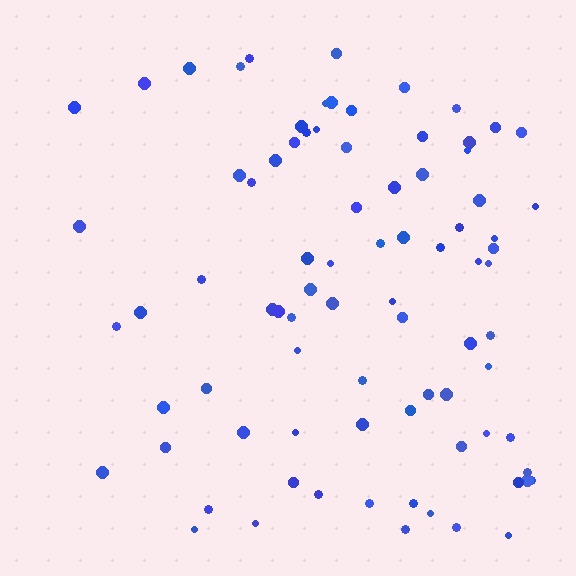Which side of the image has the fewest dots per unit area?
The left.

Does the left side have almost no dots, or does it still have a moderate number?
Still a moderate number, just noticeably fewer than the right.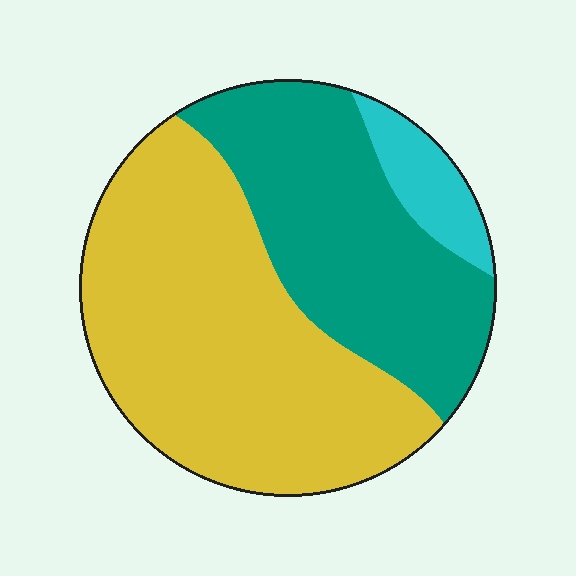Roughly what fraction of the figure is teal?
Teal takes up about three eighths (3/8) of the figure.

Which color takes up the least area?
Cyan, at roughly 10%.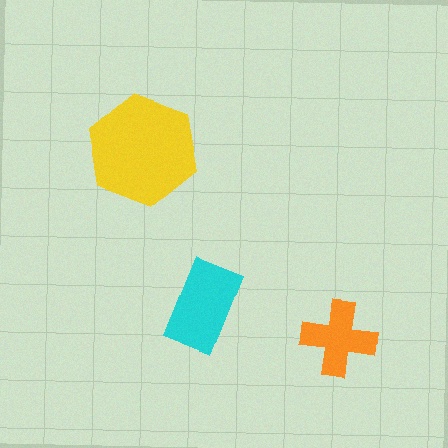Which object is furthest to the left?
The yellow hexagon is leftmost.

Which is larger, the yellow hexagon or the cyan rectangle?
The yellow hexagon.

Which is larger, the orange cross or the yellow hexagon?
The yellow hexagon.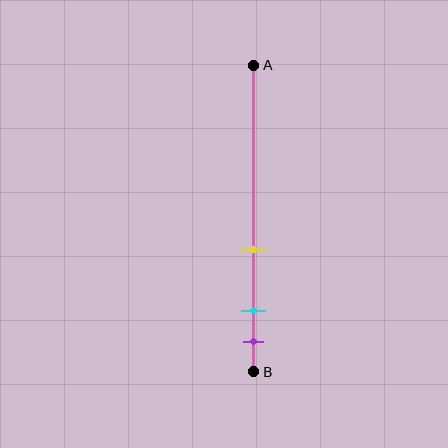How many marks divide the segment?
There are 3 marks dividing the segment.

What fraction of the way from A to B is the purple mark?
The purple mark is approximately 90% (0.9) of the way from A to B.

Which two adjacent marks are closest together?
The cyan and purple marks are the closest adjacent pair.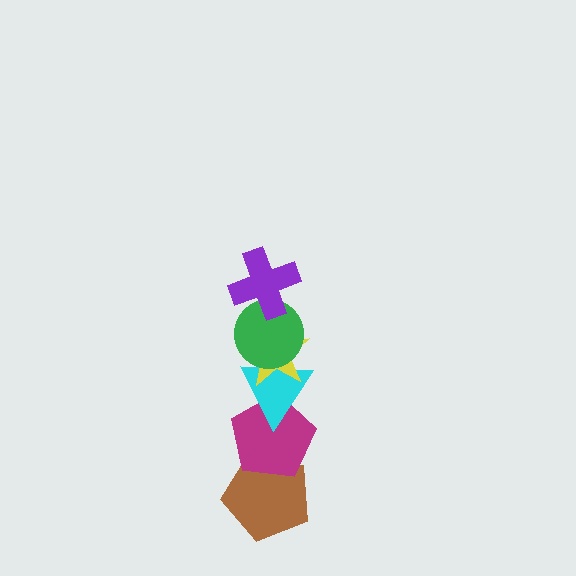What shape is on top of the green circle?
The purple cross is on top of the green circle.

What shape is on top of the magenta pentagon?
The cyan triangle is on top of the magenta pentagon.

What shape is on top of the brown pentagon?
The magenta pentagon is on top of the brown pentagon.